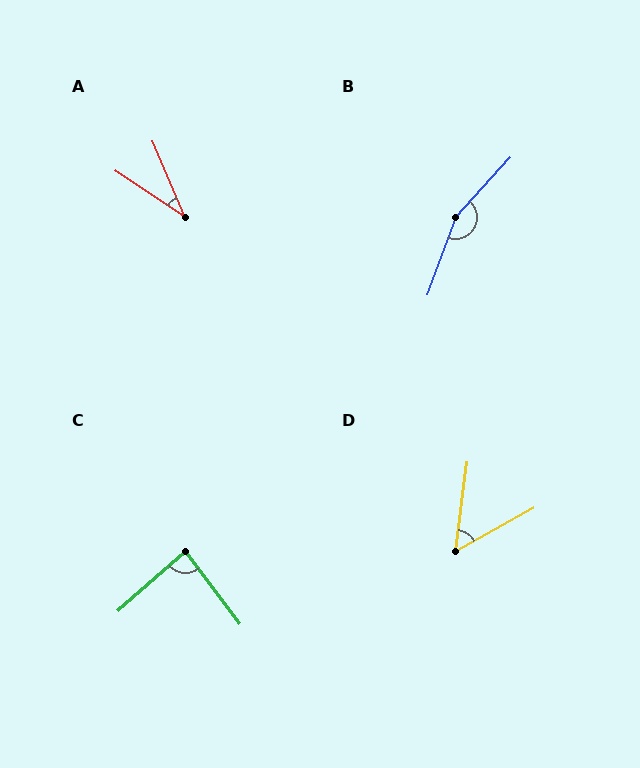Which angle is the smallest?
A, at approximately 33 degrees.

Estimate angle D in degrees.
Approximately 54 degrees.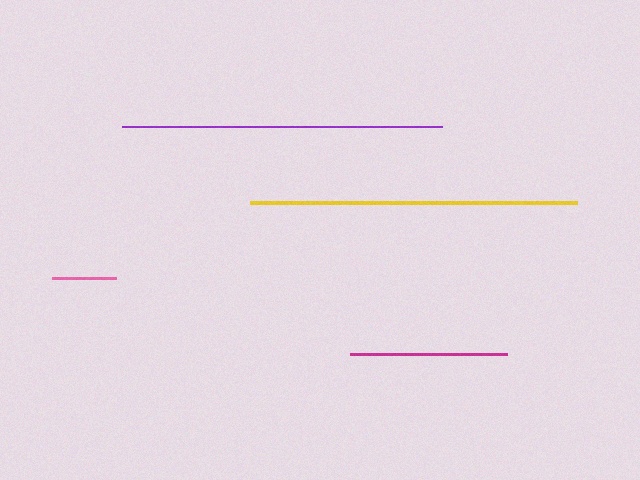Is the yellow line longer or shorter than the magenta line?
The yellow line is longer than the magenta line.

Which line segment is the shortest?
The pink line is the shortest at approximately 64 pixels.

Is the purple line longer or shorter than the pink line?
The purple line is longer than the pink line.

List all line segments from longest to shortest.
From longest to shortest: yellow, purple, magenta, pink.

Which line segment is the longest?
The yellow line is the longest at approximately 327 pixels.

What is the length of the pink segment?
The pink segment is approximately 64 pixels long.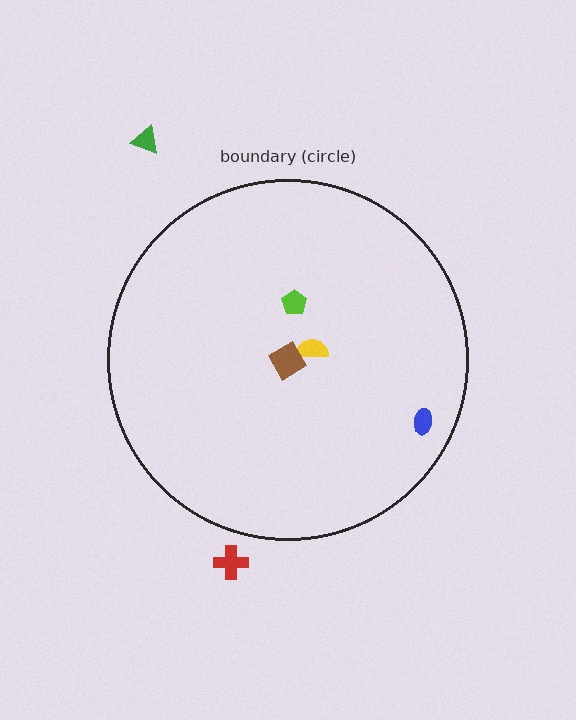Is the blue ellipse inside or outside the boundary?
Inside.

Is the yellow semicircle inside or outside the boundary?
Inside.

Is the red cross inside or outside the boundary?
Outside.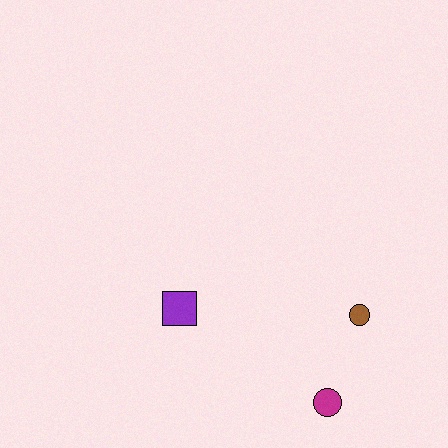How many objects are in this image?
There are 3 objects.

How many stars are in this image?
There are no stars.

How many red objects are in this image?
There are no red objects.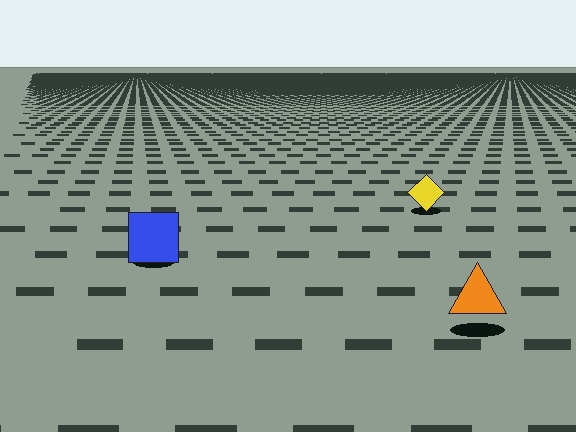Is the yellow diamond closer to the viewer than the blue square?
No. The blue square is closer — you can tell from the texture gradient: the ground texture is coarser near it.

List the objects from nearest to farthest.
From nearest to farthest: the orange triangle, the blue square, the yellow diamond.